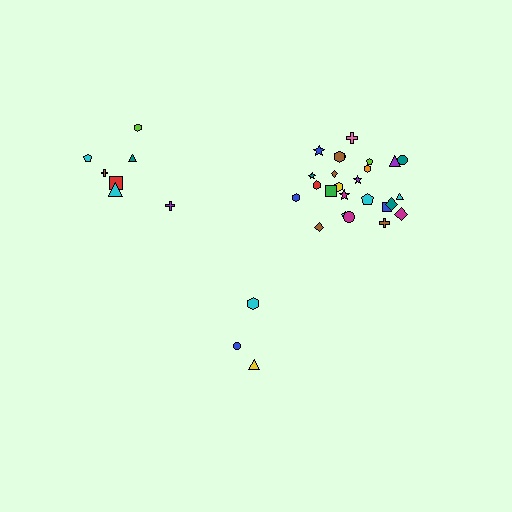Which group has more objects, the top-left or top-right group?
The top-right group.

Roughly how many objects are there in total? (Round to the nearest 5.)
Roughly 35 objects in total.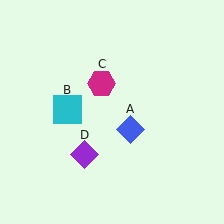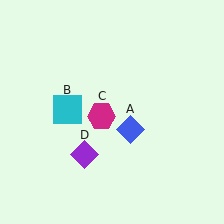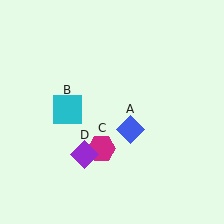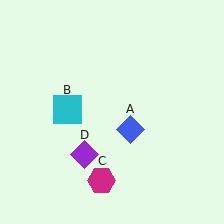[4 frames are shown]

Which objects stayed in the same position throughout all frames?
Blue diamond (object A) and cyan square (object B) and purple diamond (object D) remained stationary.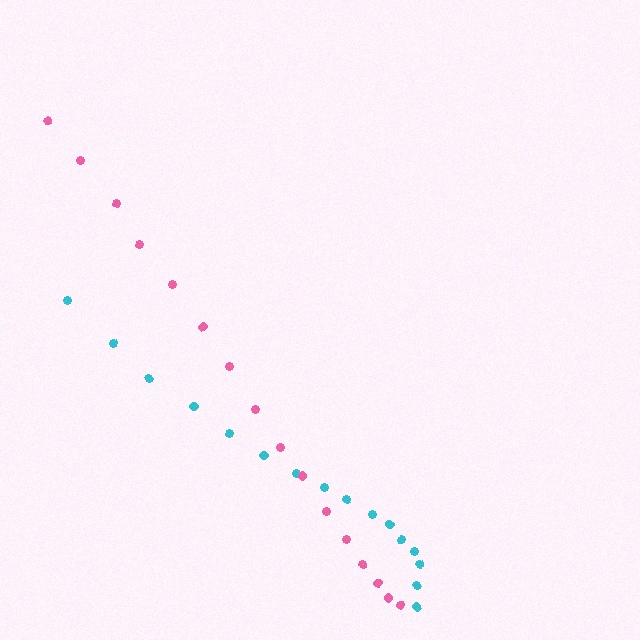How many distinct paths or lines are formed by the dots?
There are 2 distinct paths.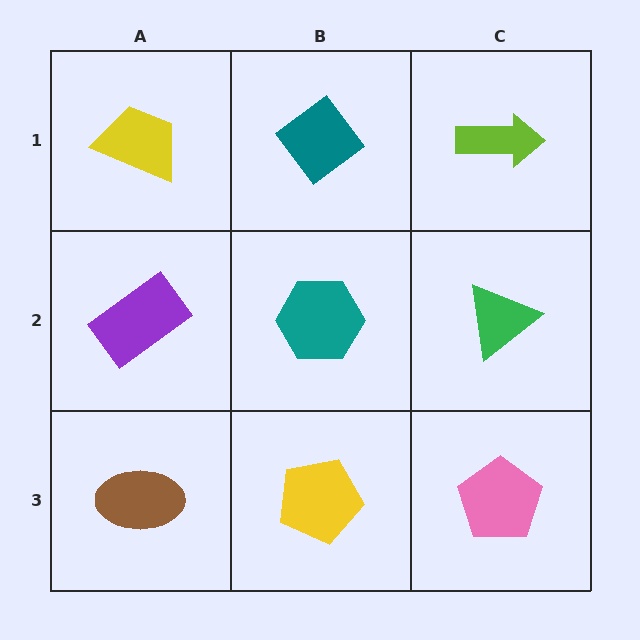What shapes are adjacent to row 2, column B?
A teal diamond (row 1, column B), a yellow pentagon (row 3, column B), a purple rectangle (row 2, column A), a green triangle (row 2, column C).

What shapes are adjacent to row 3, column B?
A teal hexagon (row 2, column B), a brown ellipse (row 3, column A), a pink pentagon (row 3, column C).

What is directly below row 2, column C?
A pink pentagon.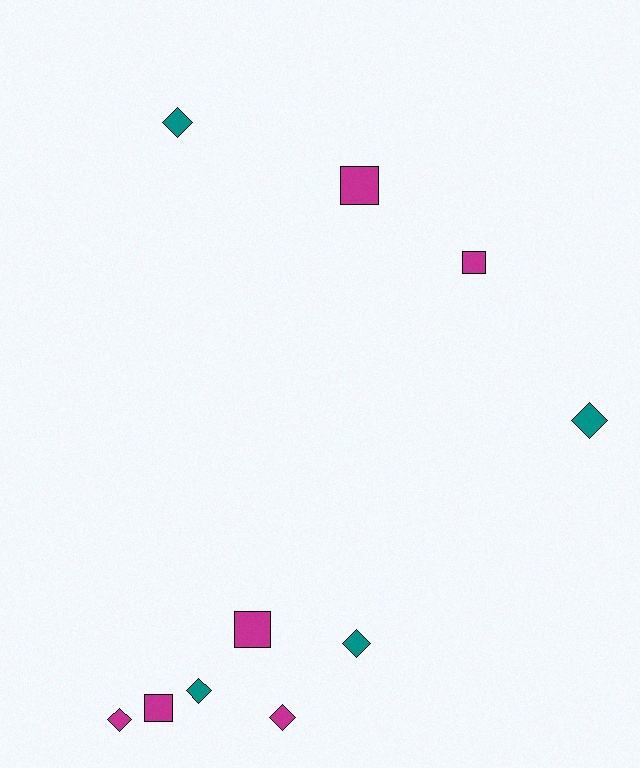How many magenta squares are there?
There are 4 magenta squares.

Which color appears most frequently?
Magenta, with 6 objects.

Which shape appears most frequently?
Diamond, with 6 objects.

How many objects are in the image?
There are 10 objects.